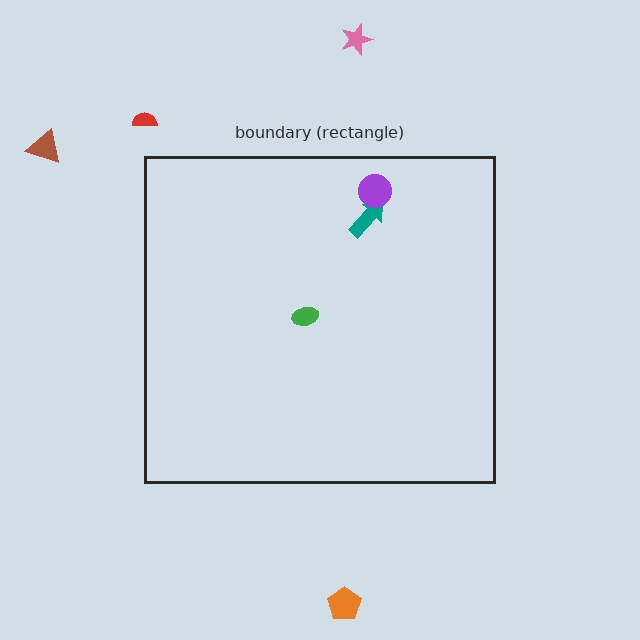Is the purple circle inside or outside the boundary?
Inside.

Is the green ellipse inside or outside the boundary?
Inside.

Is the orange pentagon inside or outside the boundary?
Outside.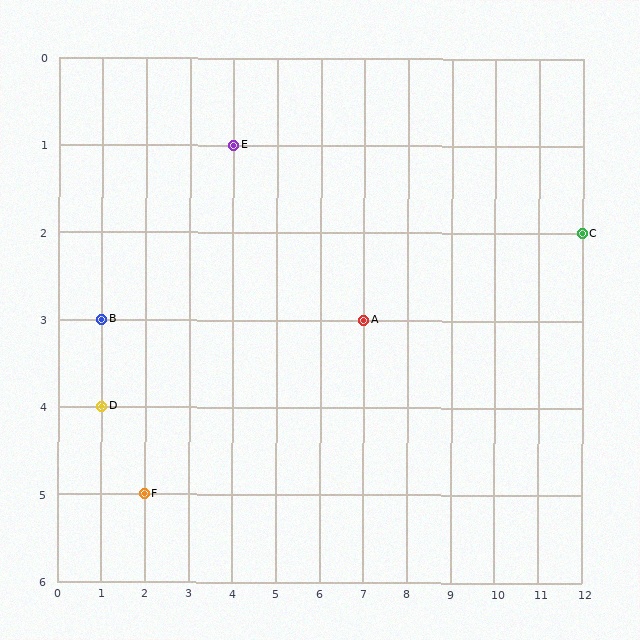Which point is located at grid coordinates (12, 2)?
Point C is at (12, 2).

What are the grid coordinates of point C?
Point C is at grid coordinates (12, 2).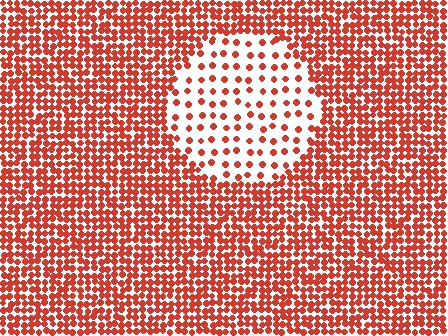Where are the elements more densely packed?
The elements are more densely packed outside the circle boundary.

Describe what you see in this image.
The image contains small red elements arranged at two different densities. A circle-shaped region is visible where the elements are less densely packed than the surrounding area.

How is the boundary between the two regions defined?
The boundary is defined by a change in element density (approximately 3.0x ratio). All elements are the same color, size, and shape.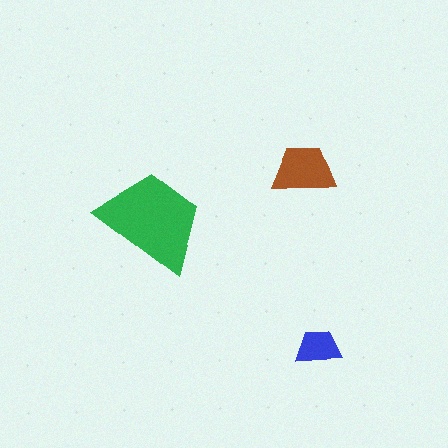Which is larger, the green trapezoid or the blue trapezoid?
The green one.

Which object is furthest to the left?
The green trapezoid is leftmost.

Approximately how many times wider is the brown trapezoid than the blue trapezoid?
About 1.5 times wider.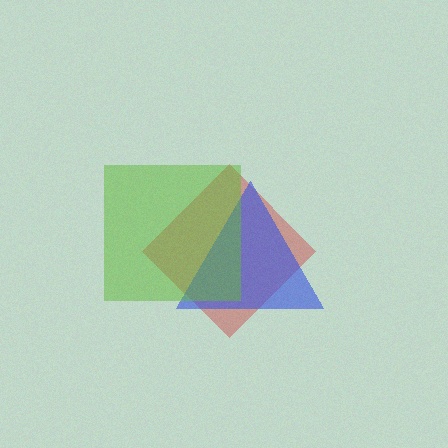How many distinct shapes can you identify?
There are 3 distinct shapes: a red diamond, a blue triangle, a lime square.